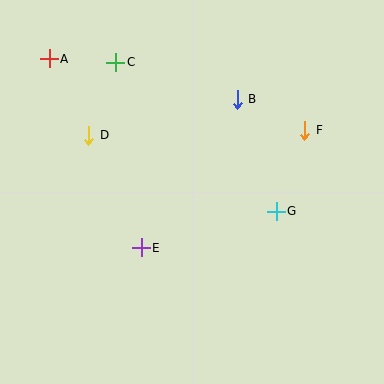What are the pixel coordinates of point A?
Point A is at (49, 59).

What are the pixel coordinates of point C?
Point C is at (116, 62).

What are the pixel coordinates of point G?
Point G is at (276, 211).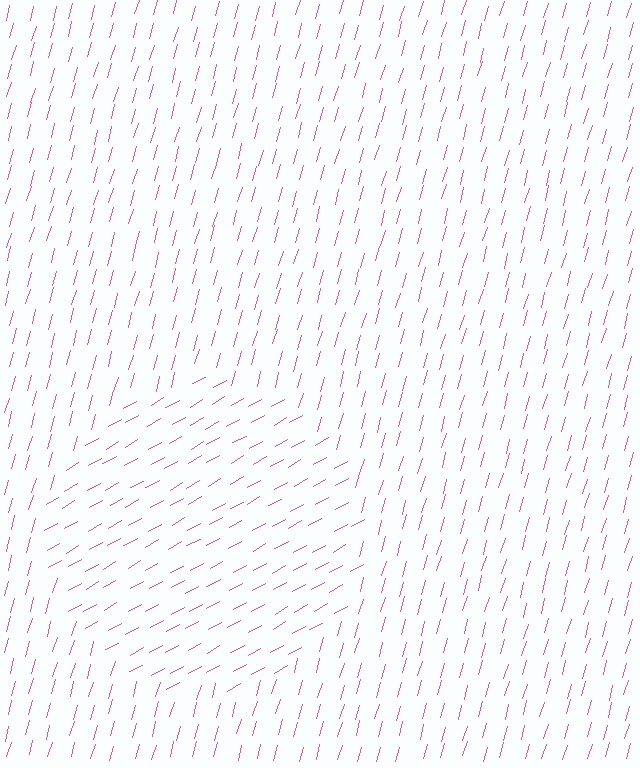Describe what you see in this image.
The image is filled with small pink line segments. A circle region in the image has lines oriented differently from the surrounding lines, creating a visible texture boundary.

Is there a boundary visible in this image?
Yes, there is a texture boundary formed by a change in line orientation.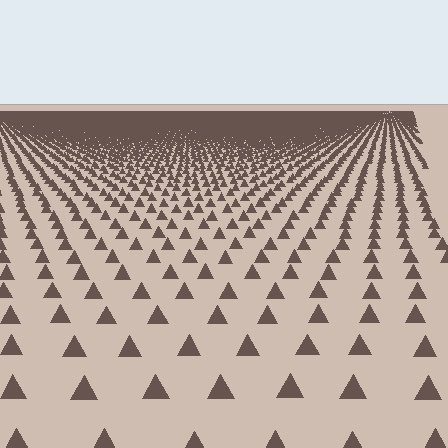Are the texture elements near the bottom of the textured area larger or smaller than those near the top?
Larger. Near the bottom, elements are closer to the viewer and appear at a bigger on-screen size.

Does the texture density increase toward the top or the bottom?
Density increases toward the top.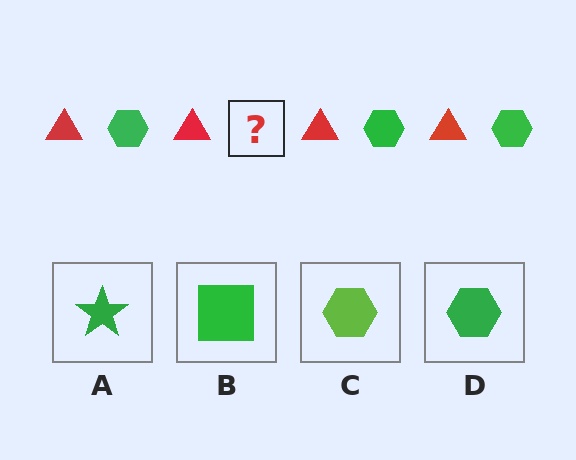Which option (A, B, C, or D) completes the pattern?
D.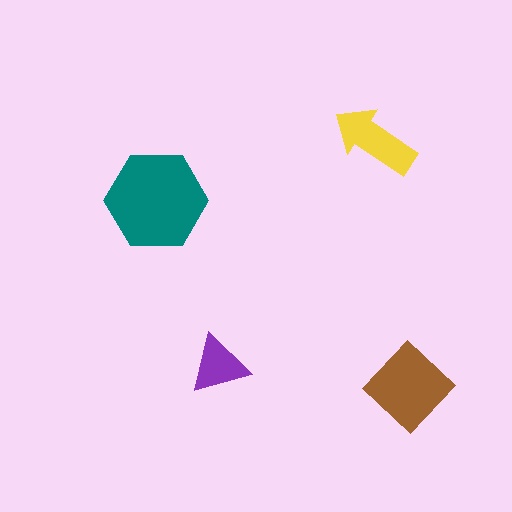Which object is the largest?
The teal hexagon.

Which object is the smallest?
The purple triangle.